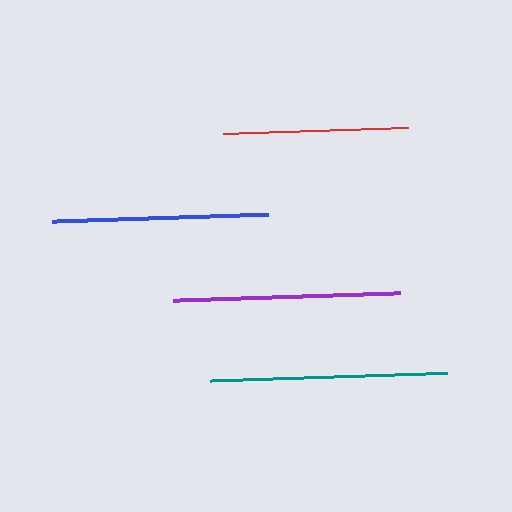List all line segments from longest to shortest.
From longest to shortest: teal, purple, blue, red.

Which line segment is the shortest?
The red line is the shortest at approximately 185 pixels.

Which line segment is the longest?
The teal line is the longest at approximately 236 pixels.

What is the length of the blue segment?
The blue segment is approximately 216 pixels long.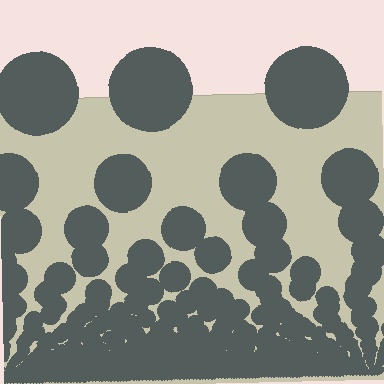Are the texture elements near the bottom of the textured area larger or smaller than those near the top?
Smaller. The gradient is inverted — elements near the bottom are smaller and denser.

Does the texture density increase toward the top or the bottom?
Density increases toward the bottom.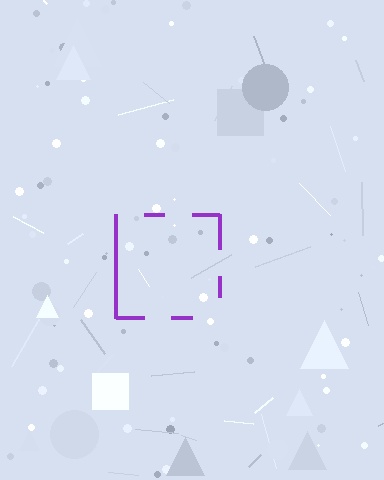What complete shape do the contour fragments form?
The contour fragments form a square.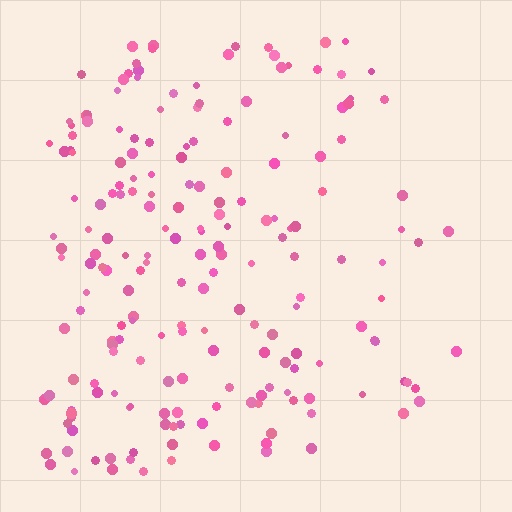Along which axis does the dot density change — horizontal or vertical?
Horizontal.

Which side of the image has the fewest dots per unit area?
The right.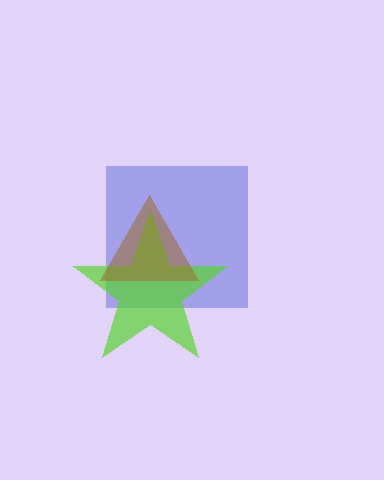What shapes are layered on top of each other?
The layered shapes are: a blue square, a lime star, a brown triangle.